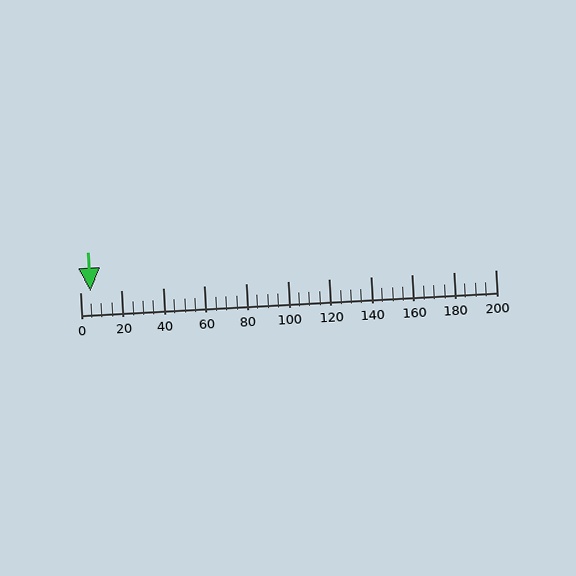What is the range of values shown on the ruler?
The ruler shows values from 0 to 200.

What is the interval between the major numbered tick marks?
The major tick marks are spaced 20 units apart.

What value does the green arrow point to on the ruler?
The green arrow points to approximately 5.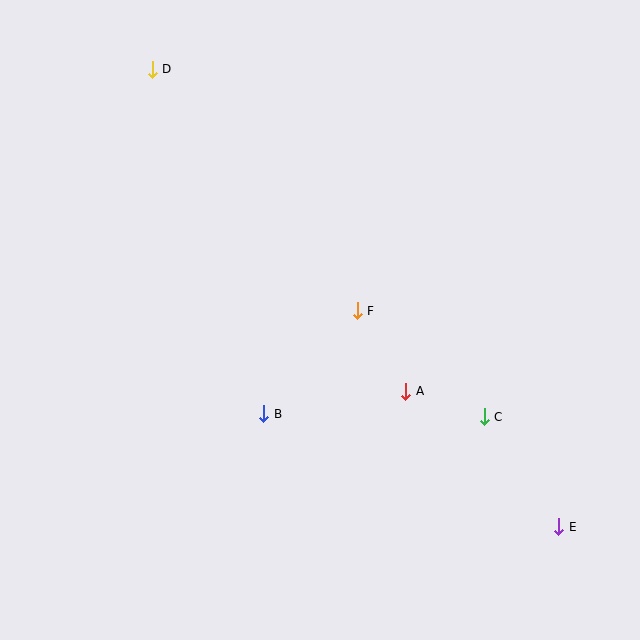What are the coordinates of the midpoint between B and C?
The midpoint between B and C is at (374, 415).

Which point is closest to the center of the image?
Point F at (357, 311) is closest to the center.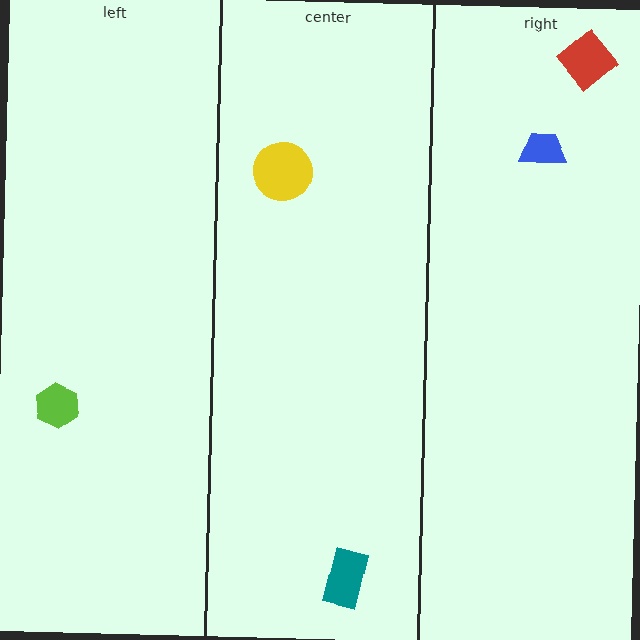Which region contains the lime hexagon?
The left region.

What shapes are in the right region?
The red diamond, the blue trapezoid.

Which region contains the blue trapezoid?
The right region.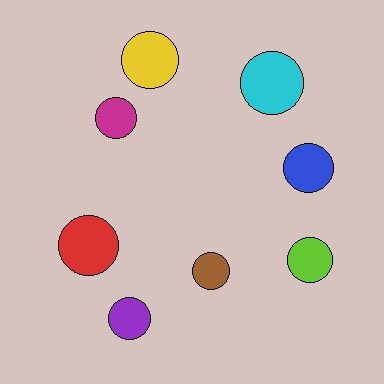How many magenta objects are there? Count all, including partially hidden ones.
There is 1 magenta object.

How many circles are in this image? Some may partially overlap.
There are 8 circles.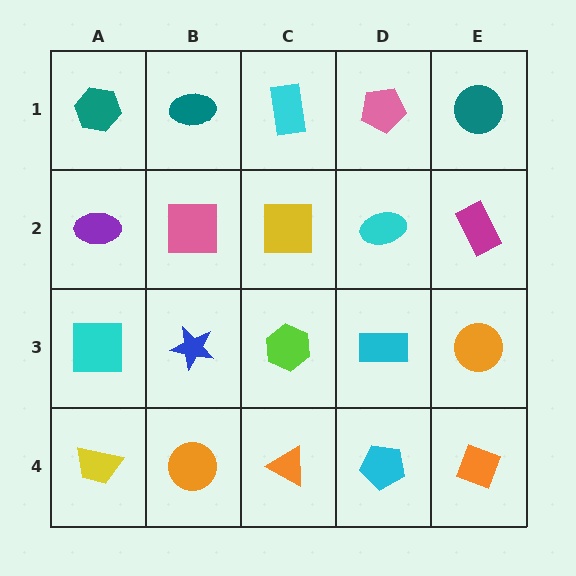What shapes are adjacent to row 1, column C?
A yellow square (row 2, column C), a teal ellipse (row 1, column B), a pink pentagon (row 1, column D).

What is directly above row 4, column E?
An orange circle.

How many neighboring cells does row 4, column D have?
3.